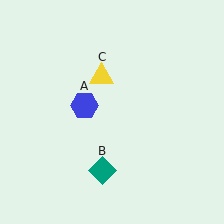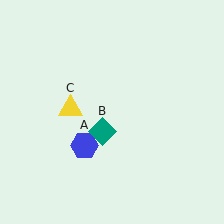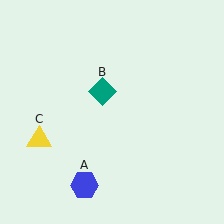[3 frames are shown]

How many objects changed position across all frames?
3 objects changed position: blue hexagon (object A), teal diamond (object B), yellow triangle (object C).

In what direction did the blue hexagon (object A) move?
The blue hexagon (object A) moved down.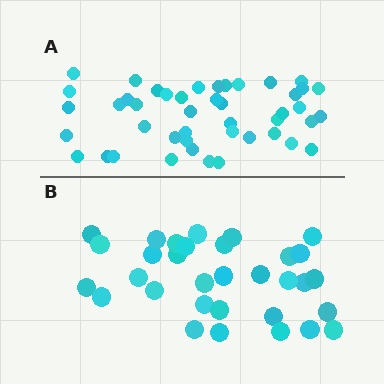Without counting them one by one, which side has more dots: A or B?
Region A (the top region) has more dots.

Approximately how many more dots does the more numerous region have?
Region A has approximately 15 more dots than region B.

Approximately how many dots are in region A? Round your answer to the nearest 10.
About 40 dots. (The exact count is 45, which rounds to 40.)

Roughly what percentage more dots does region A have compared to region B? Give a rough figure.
About 40% more.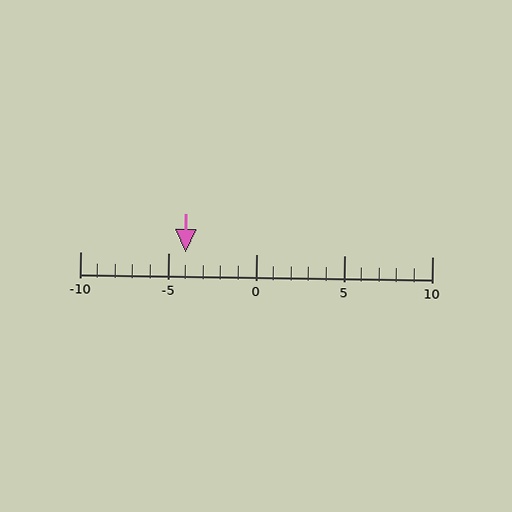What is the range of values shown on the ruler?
The ruler shows values from -10 to 10.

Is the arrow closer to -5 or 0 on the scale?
The arrow is closer to -5.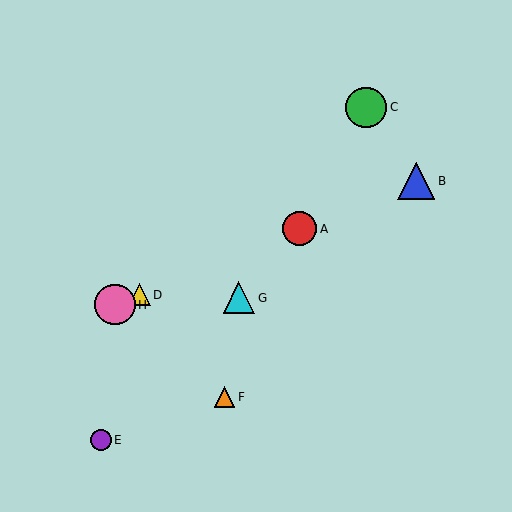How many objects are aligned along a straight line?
4 objects (A, B, D, H) are aligned along a straight line.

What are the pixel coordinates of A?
Object A is at (300, 229).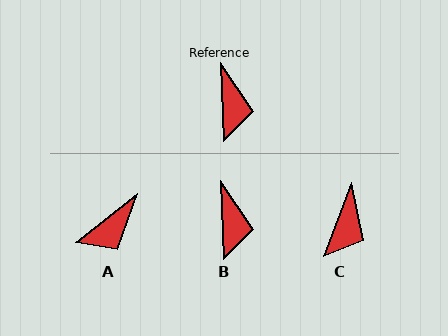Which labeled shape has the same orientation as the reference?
B.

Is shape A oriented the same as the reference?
No, it is off by about 54 degrees.